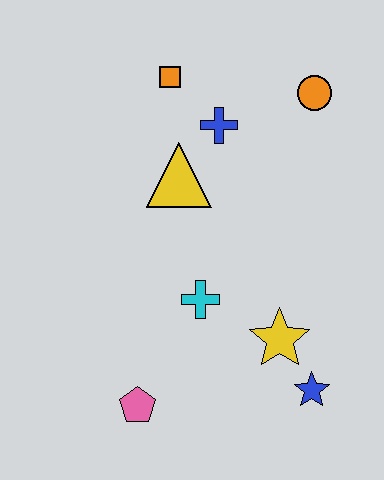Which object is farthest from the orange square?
The blue star is farthest from the orange square.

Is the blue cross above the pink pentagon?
Yes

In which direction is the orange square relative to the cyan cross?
The orange square is above the cyan cross.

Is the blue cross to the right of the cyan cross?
Yes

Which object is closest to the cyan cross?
The yellow star is closest to the cyan cross.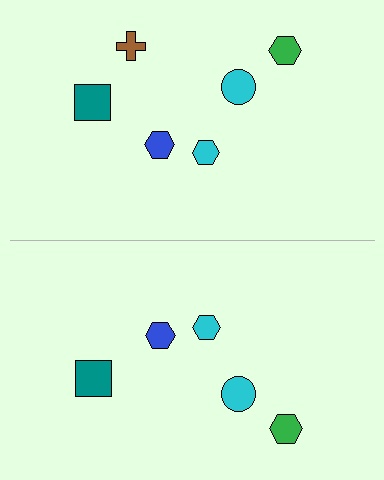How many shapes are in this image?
There are 11 shapes in this image.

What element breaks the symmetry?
A brown cross is missing from the bottom side.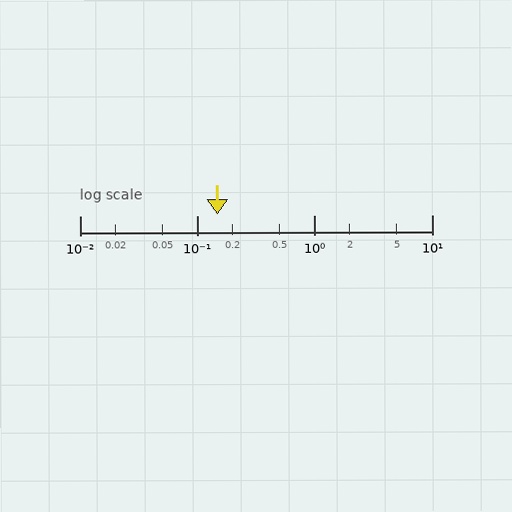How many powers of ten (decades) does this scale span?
The scale spans 3 decades, from 0.01 to 10.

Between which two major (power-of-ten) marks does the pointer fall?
The pointer is between 0.1 and 1.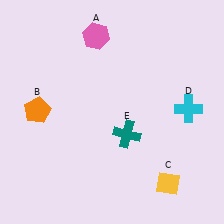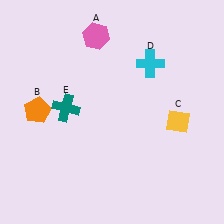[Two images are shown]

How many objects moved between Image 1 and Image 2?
3 objects moved between the two images.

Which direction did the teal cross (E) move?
The teal cross (E) moved left.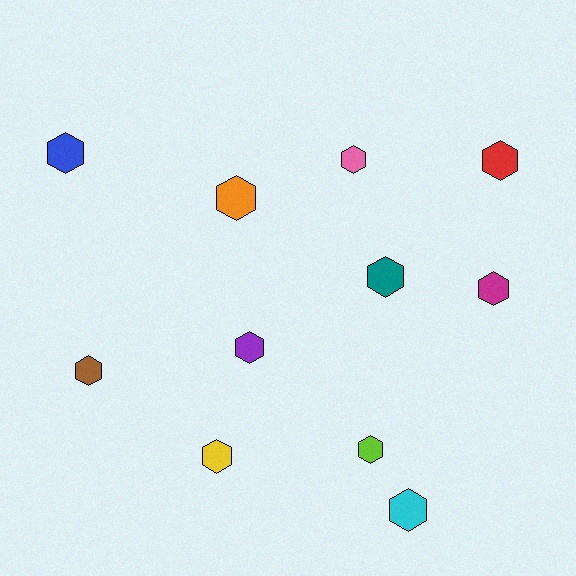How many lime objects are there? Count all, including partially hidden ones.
There is 1 lime object.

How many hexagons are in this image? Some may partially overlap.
There are 11 hexagons.